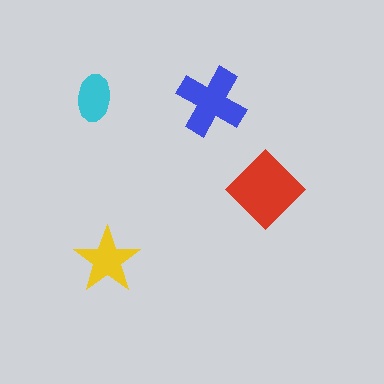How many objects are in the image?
There are 4 objects in the image.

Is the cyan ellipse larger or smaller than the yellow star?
Smaller.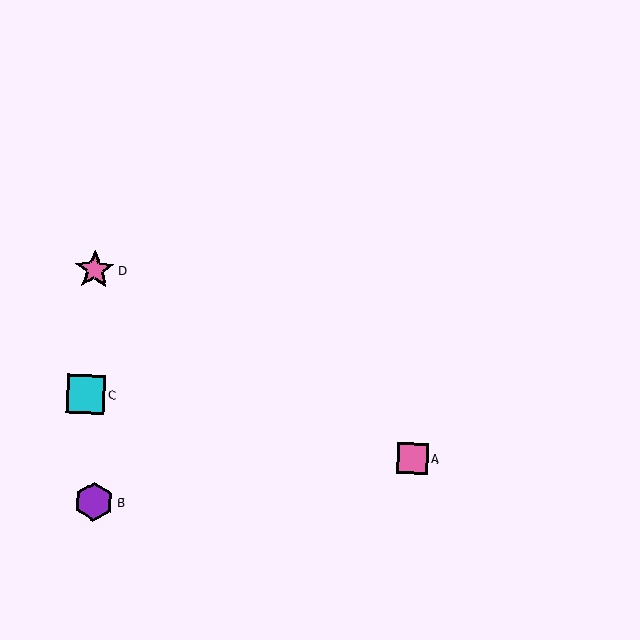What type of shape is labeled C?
Shape C is a cyan square.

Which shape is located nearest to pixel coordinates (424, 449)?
The pink square (labeled A) at (412, 458) is nearest to that location.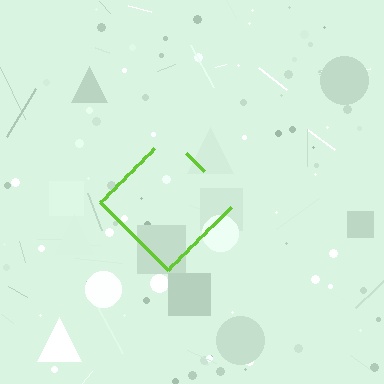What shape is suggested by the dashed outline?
The dashed outline suggests a diamond.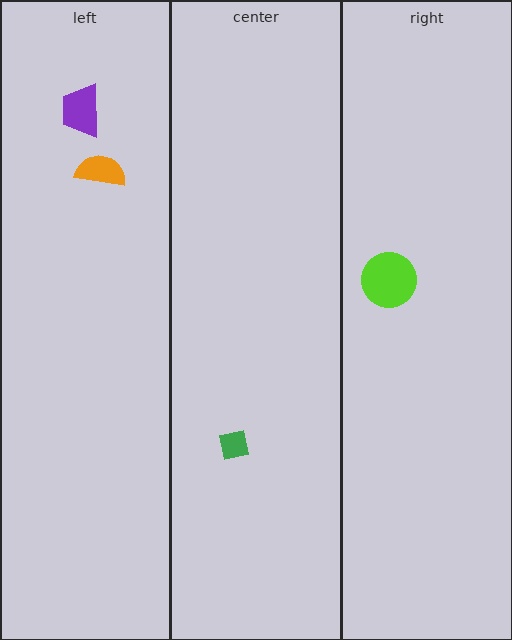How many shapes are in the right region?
1.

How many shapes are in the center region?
1.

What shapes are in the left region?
The purple trapezoid, the orange semicircle.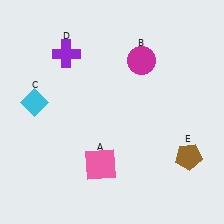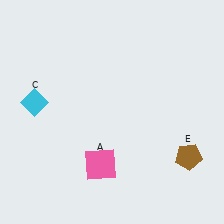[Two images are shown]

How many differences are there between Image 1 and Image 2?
There are 2 differences between the two images.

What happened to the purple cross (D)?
The purple cross (D) was removed in Image 2. It was in the top-left area of Image 1.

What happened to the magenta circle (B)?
The magenta circle (B) was removed in Image 2. It was in the top-right area of Image 1.